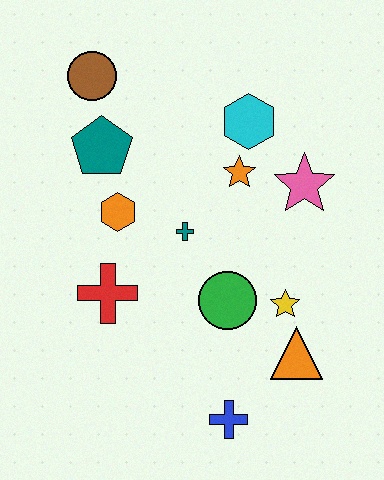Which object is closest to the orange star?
The cyan hexagon is closest to the orange star.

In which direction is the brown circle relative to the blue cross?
The brown circle is above the blue cross.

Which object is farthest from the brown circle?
The blue cross is farthest from the brown circle.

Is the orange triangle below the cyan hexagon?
Yes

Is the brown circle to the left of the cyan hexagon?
Yes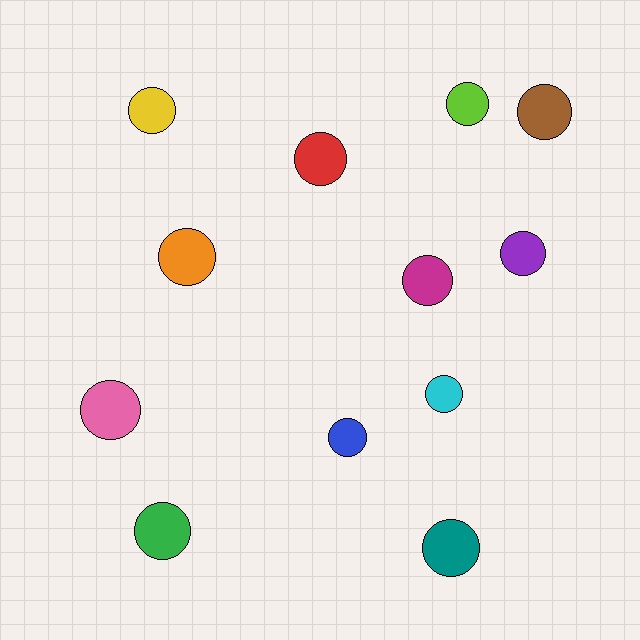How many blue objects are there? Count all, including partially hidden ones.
There is 1 blue object.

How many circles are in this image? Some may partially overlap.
There are 12 circles.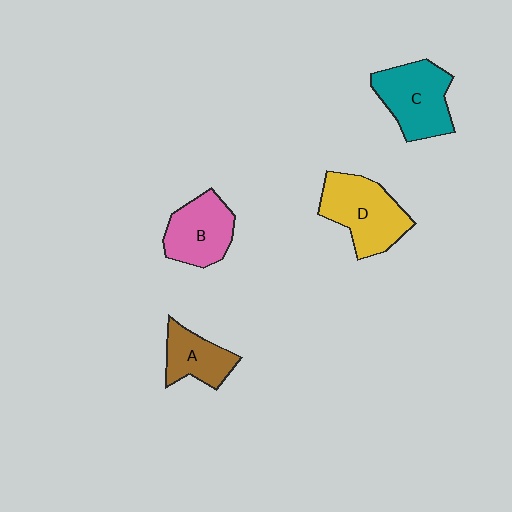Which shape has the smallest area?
Shape A (brown).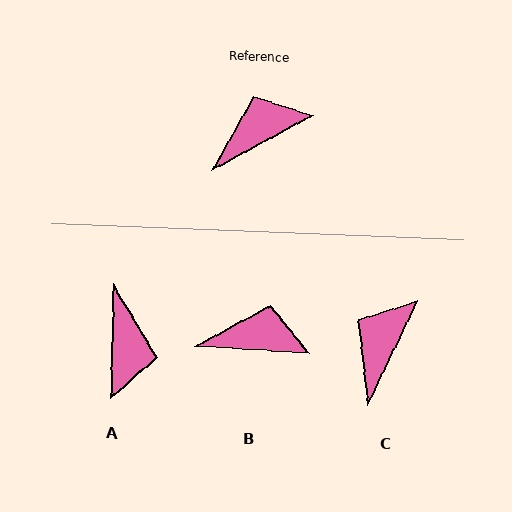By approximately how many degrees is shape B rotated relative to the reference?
Approximately 32 degrees clockwise.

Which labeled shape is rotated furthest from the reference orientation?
A, about 120 degrees away.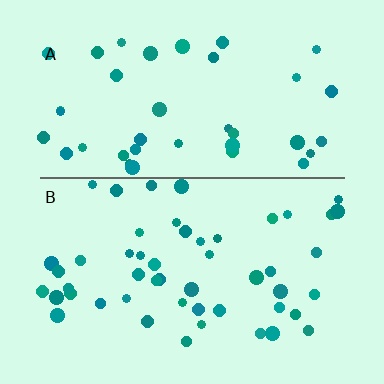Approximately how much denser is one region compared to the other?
Approximately 1.3× — region B over region A.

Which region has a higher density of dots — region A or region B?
B (the bottom).